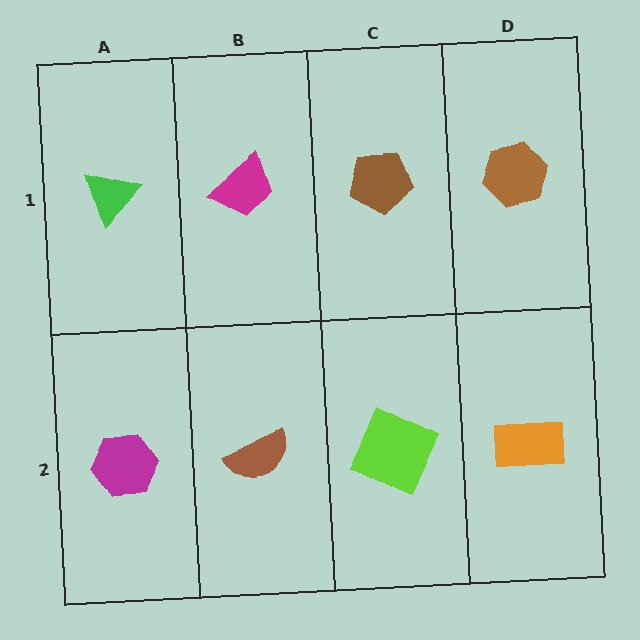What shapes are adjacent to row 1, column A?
A magenta hexagon (row 2, column A), a magenta trapezoid (row 1, column B).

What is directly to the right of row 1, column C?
A brown hexagon.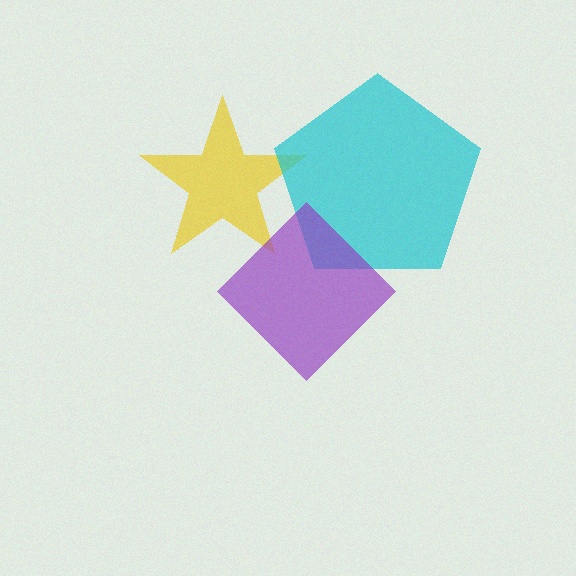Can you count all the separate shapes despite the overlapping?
Yes, there are 3 separate shapes.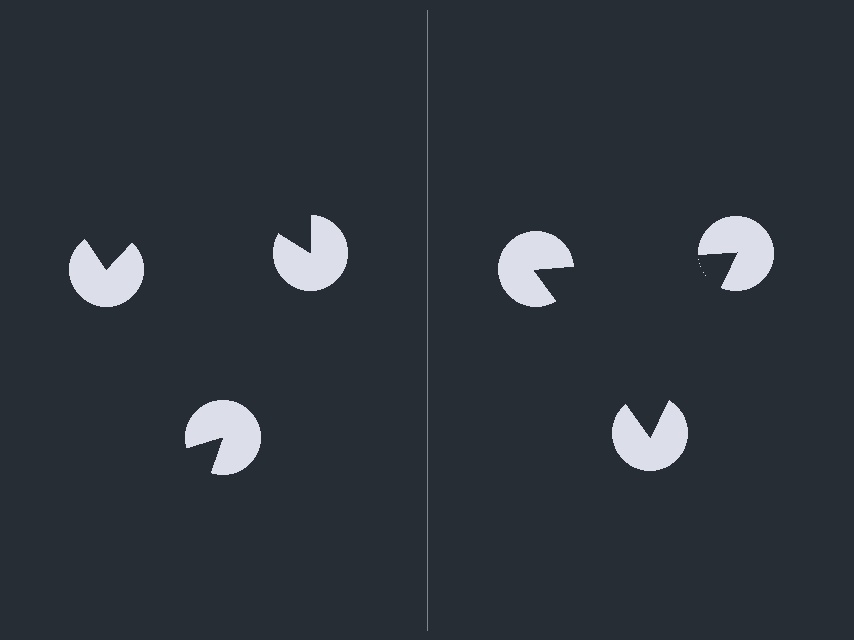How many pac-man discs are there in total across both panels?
6 — 3 on each side.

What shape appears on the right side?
An illusory triangle.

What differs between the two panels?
The pac-man discs are positioned identically on both sides; only the wedge orientations differ. On the right they align to a triangle; on the left they are misaligned.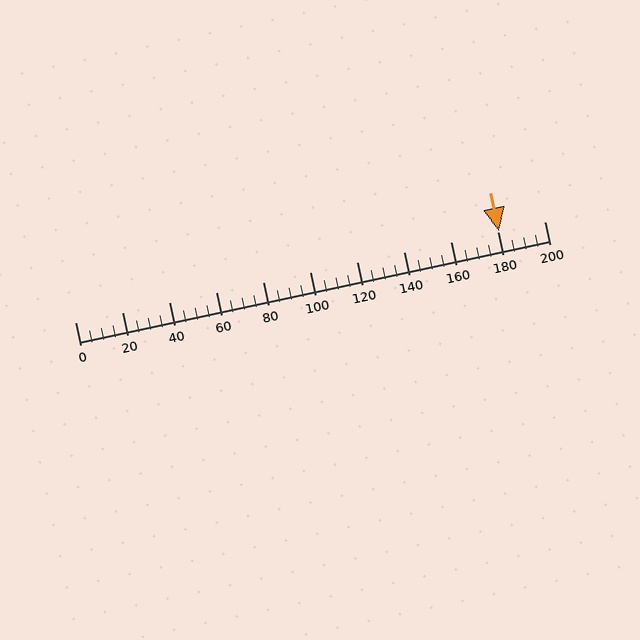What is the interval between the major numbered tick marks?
The major tick marks are spaced 20 units apart.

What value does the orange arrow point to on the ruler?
The orange arrow points to approximately 181.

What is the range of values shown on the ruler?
The ruler shows values from 0 to 200.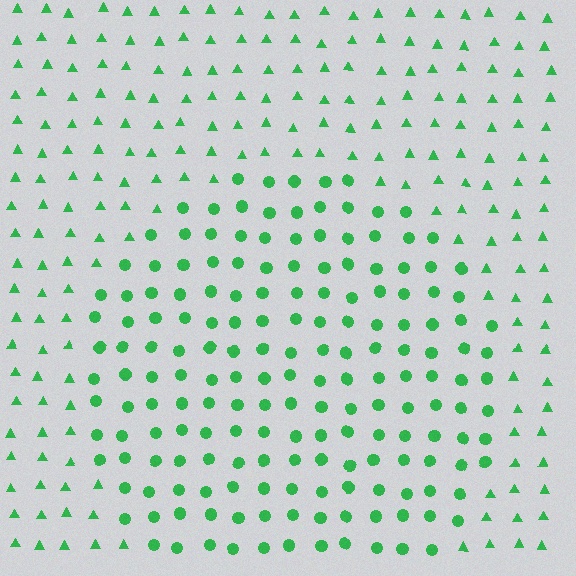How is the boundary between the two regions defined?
The boundary is defined by a change in element shape: circles inside vs. triangles outside. All elements share the same color and spacing.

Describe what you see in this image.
The image is filled with small green elements arranged in a uniform grid. A circle-shaped region contains circles, while the surrounding area contains triangles. The boundary is defined purely by the change in element shape.